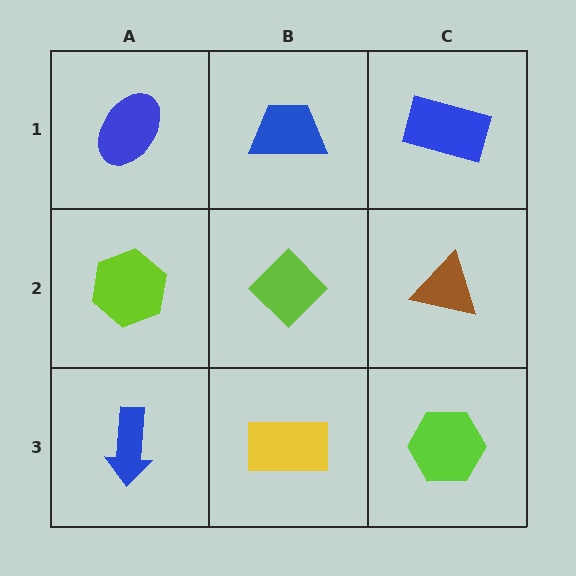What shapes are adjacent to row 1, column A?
A lime hexagon (row 2, column A), a blue trapezoid (row 1, column B).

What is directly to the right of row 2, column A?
A lime diamond.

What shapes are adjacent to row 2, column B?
A blue trapezoid (row 1, column B), a yellow rectangle (row 3, column B), a lime hexagon (row 2, column A), a brown triangle (row 2, column C).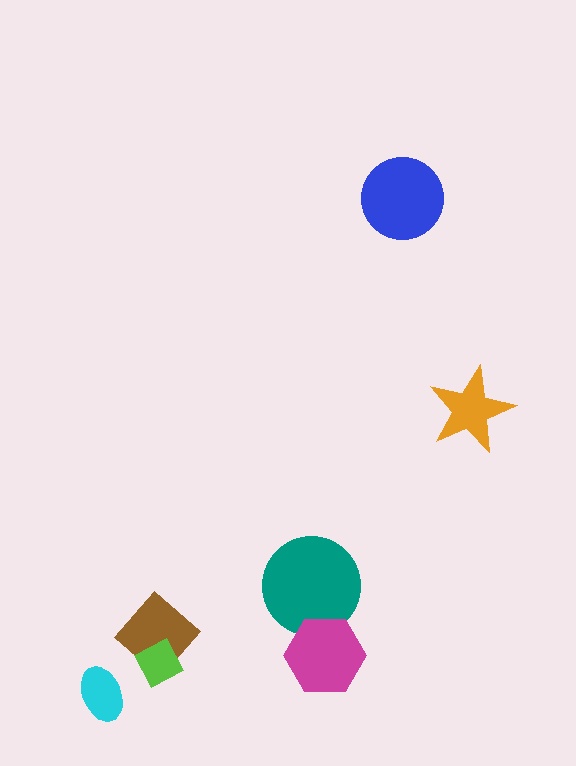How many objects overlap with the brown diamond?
1 object overlaps with the brown diamond.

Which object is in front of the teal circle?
The magenta hexagon is in front of the teal circle.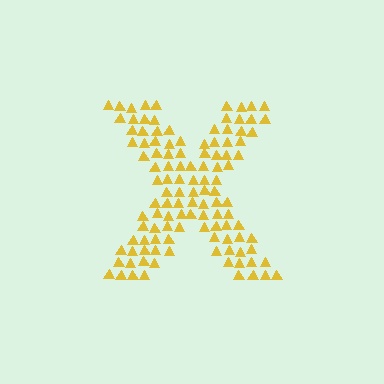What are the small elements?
The small elements are triangles.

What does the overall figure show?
The overall figure shows the letter X.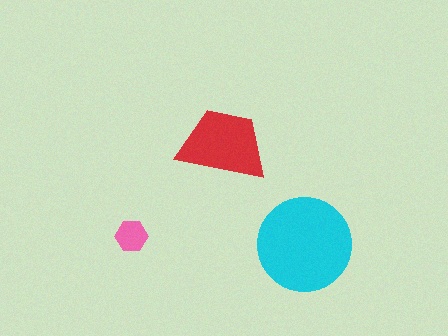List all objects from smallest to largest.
The pink hexagon, the red trapezoid, the cyan circle.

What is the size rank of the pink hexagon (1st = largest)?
3rd.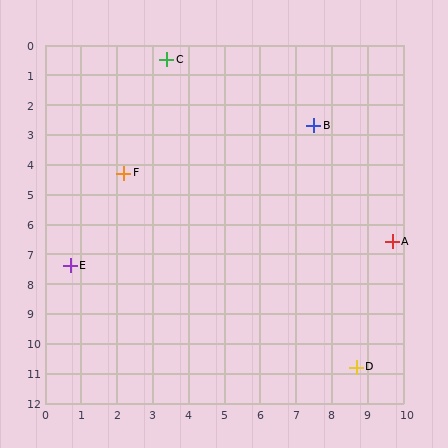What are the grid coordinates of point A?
Point A is at approximately (9.7, 6.6).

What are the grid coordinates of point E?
Point E is at approximately (0.7, 7.4).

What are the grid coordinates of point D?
Point D is at approximately (8.7, 10.8).